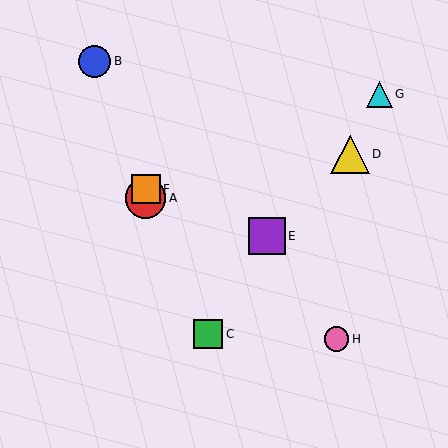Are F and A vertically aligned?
Yes, both are at x≈146.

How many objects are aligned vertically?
2 objects (A, F) are aligned vertically.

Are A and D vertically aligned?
No, A is at x≈146 and D is at x≈350.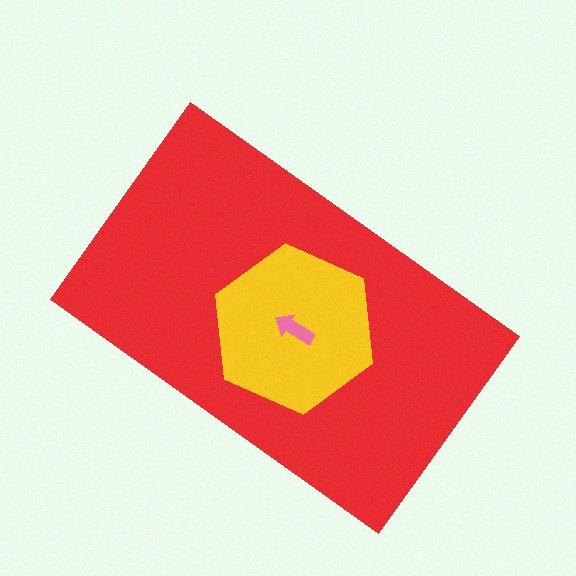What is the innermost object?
The pink arrow.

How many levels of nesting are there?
3.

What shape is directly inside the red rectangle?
The yellow hexagon.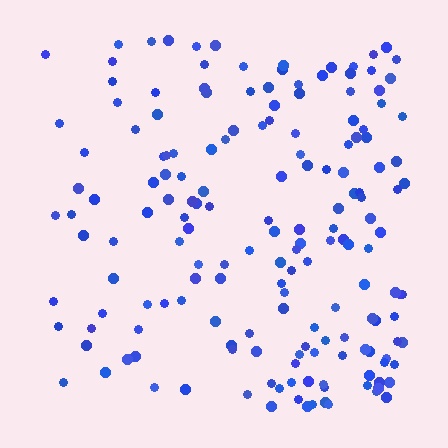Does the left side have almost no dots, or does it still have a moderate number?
Still a moderate number, just noticeably fewer than the right.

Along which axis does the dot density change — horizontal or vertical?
Horizontal.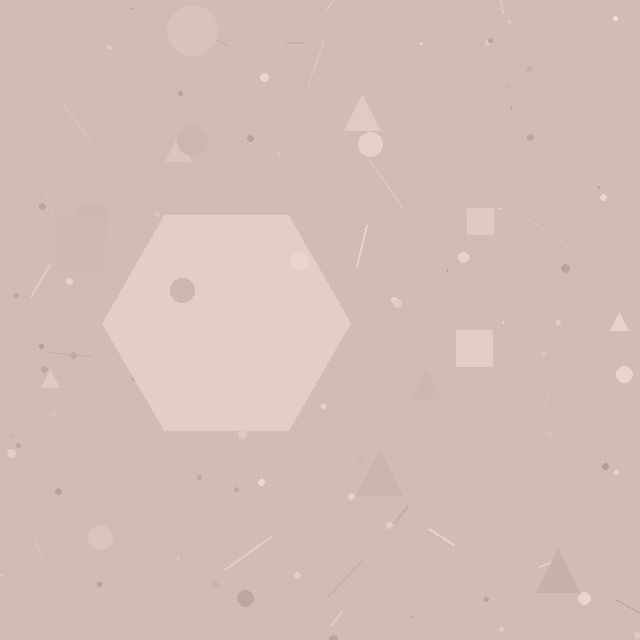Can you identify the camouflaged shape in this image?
The camouflaged shape is a hexagon.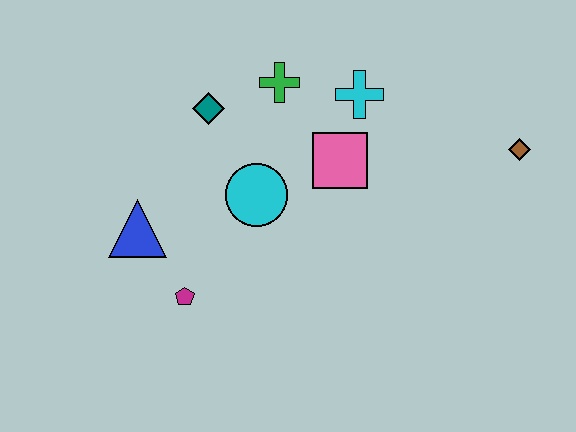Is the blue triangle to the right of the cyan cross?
No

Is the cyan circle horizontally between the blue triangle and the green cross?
Yes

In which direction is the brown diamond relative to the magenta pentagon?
The brown diamond is to the right of the magenta pentagon.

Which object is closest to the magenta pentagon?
The blue triangle is closest to the magenta pentagon.